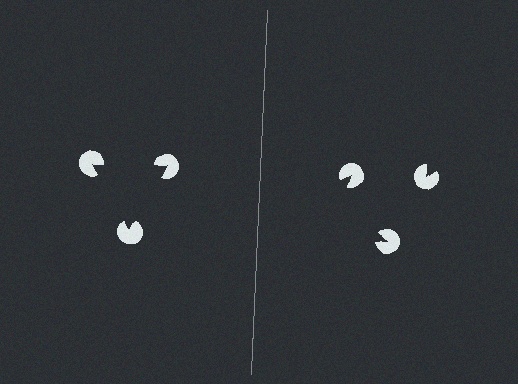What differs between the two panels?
The pac-man discs are positioned identically on both sides; only the wedge orientations differ. On the left they align to a triangle; on the right they are misaligned.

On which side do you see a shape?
An illusory triangle appears on the left side. On the right side the wedge cuts are rotated, so no coherent shape forms.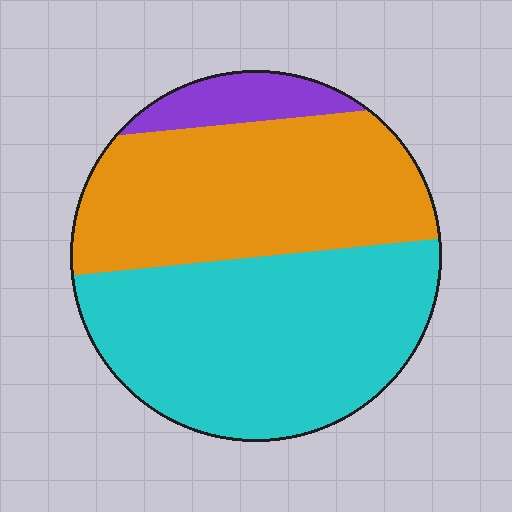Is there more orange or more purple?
Orange.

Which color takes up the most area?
Cyan, at roughly 50%.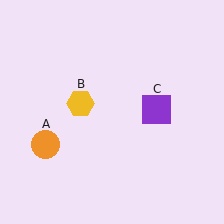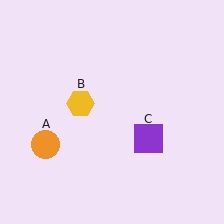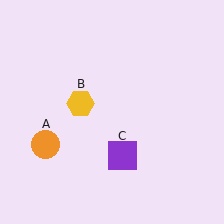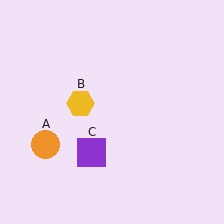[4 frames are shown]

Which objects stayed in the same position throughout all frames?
Orange circle (object A) and yellow hexagon (object B) remained stationary.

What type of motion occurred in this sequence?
The purple square (object C) rotated clockwise around the center of the scene.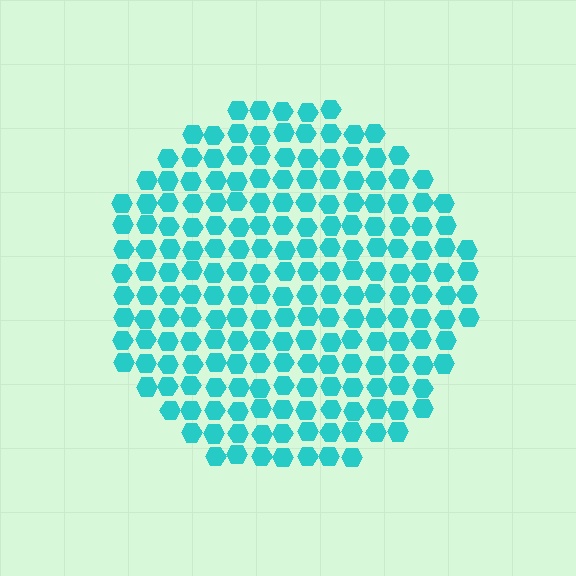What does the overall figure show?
The overall figure shows a circle.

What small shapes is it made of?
It is made of small hexagons.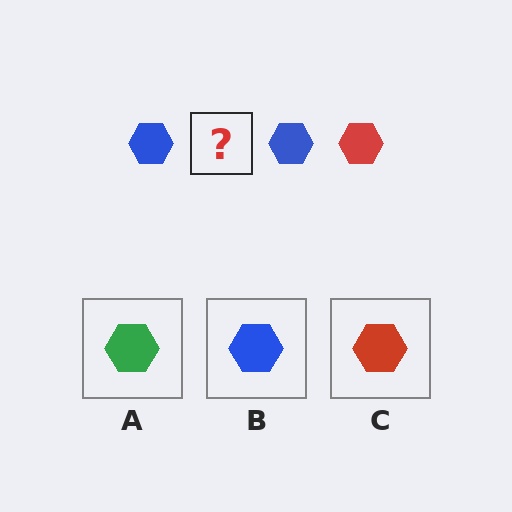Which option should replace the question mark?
Option C.